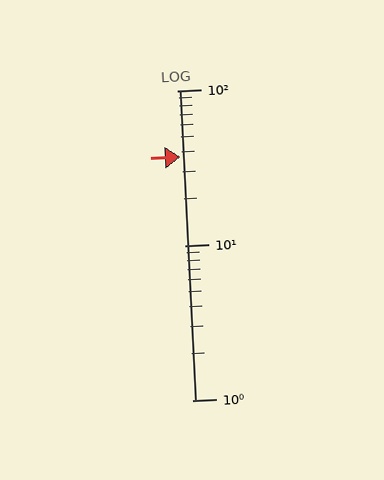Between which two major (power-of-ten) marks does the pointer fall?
The pointer is between 10 and 100.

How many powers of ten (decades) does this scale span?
The scale spans 2 decades, from 1 to 100.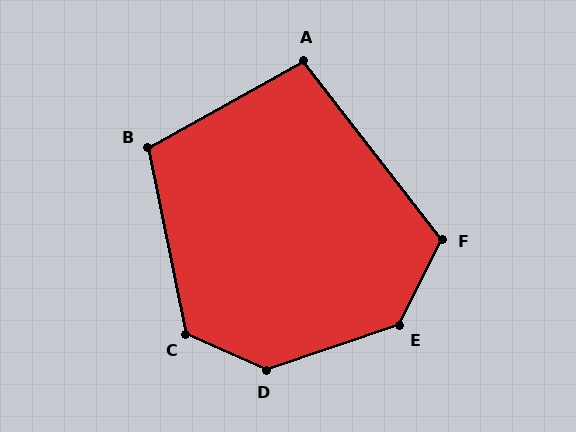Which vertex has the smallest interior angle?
A, at approximately 99 degrees.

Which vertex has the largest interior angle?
D, at approximately 137 degrees.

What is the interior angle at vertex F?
Approximately 116 degrees (obtuse).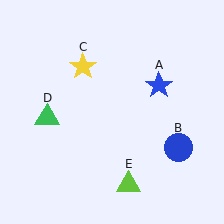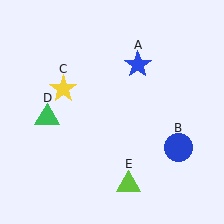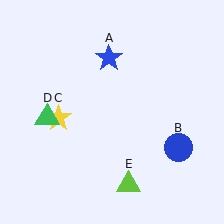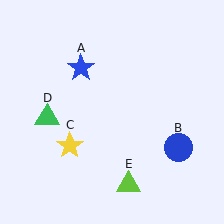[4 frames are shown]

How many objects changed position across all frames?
2 objects changed position: blue star (object A), yellow star (object C).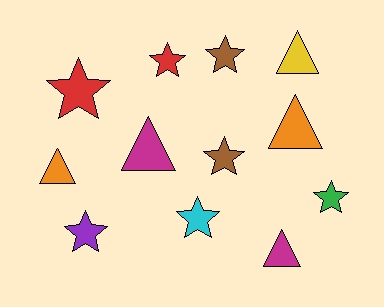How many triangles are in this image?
There are 5 triangles.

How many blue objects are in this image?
There are no blue objects.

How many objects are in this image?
There are 12 objects.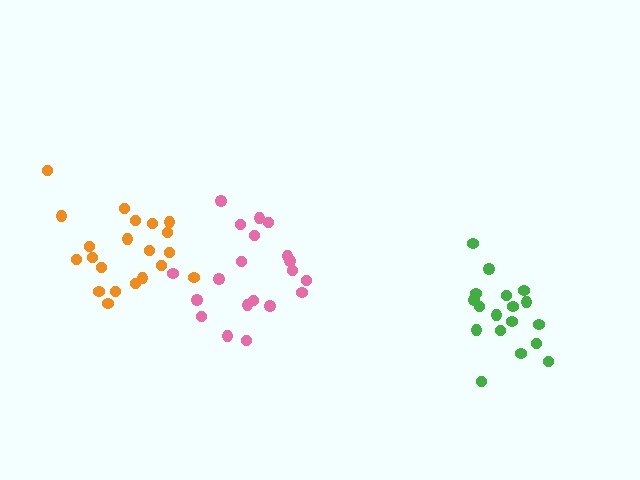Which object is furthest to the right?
The green cluster is rightmost.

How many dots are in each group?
Group 1: 20 dots, Group 2: 18 dots, Group 3: 21 dots (59 total).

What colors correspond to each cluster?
The clusters are colored: pink, green, orange.